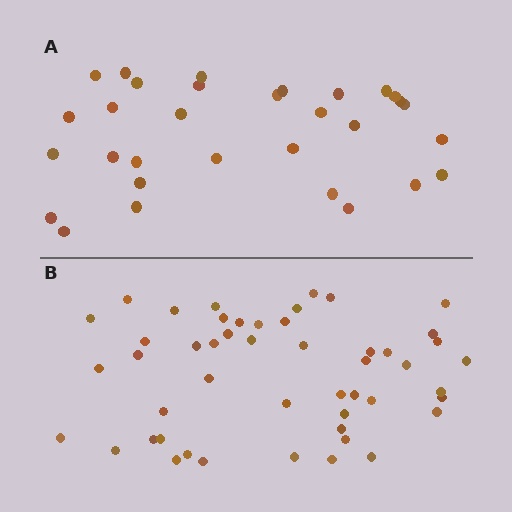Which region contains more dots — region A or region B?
Region B (the bottom region) has more dots.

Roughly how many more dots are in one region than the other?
Region B has approximately 20 more dots than region A.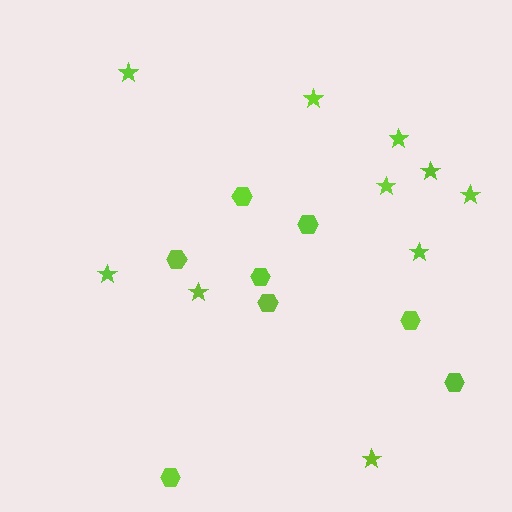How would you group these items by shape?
There are 2 groups: one group of stars (10) and one group of hexagons (8).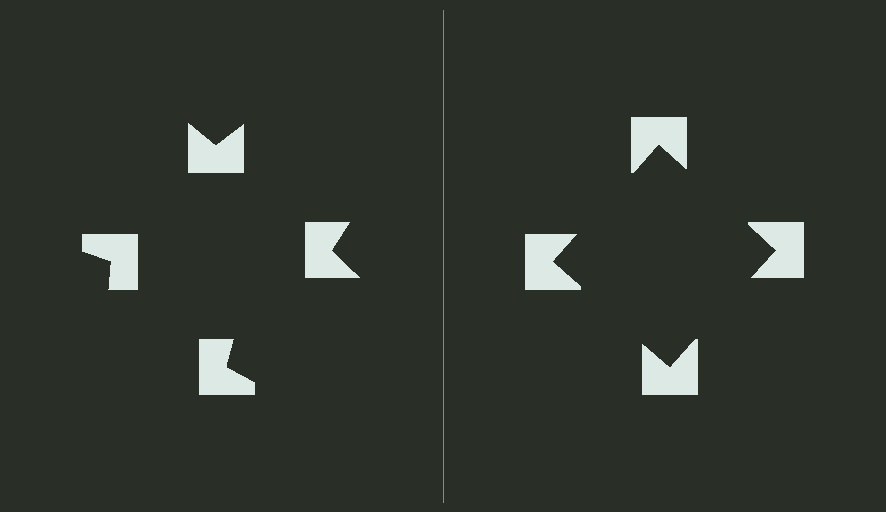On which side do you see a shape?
An illusory square appears on the right side. On the left side the wedge cuts are rotated, so no coherent shape forms.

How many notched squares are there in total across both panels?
8 — 4 on each side.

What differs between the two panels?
The notched squares are positioned identically on both sides; only the wedge orientations differ. On the right they align to a square; on the left they are misaligned.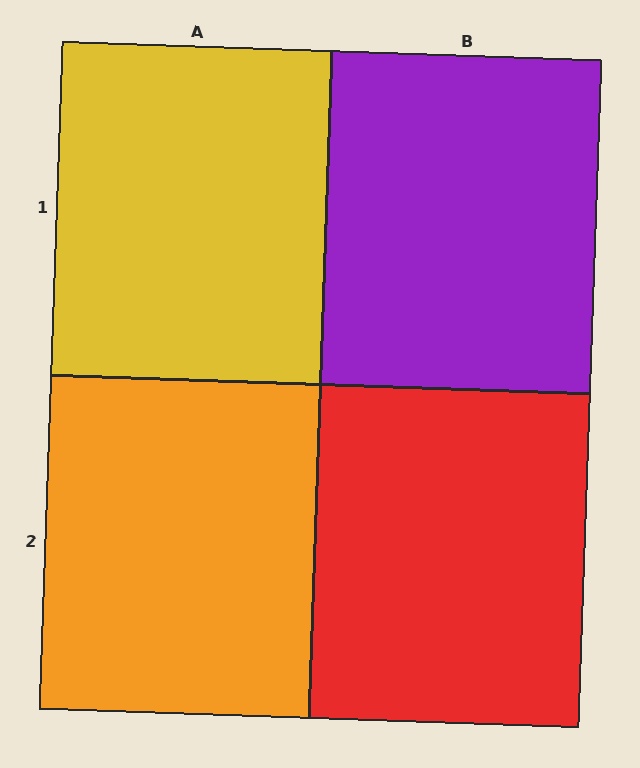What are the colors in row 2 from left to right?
Orange, red.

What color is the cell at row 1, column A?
Yellow.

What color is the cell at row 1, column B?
Purple.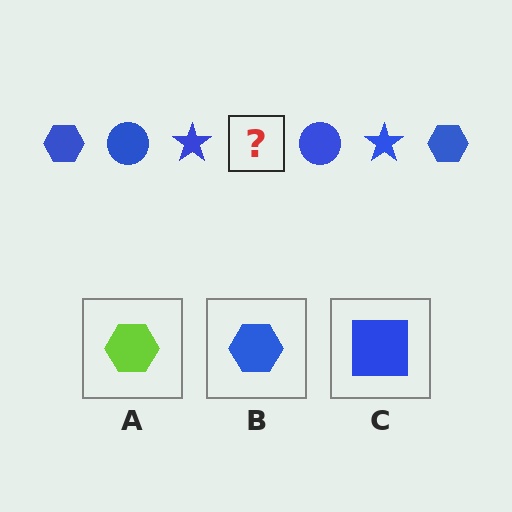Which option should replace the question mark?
Option B.